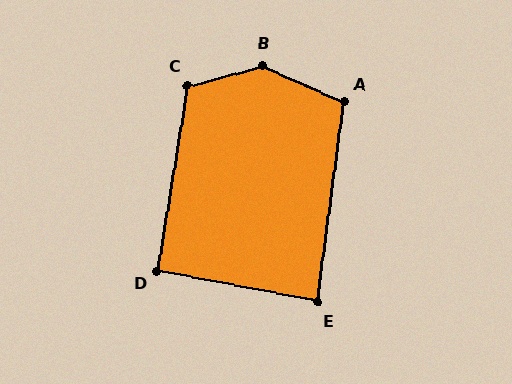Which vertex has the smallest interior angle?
E, at approximately 86 degrees.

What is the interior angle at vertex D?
Approximately 92 degrees (approximately right).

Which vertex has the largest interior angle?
B, at approximately 141 degrees.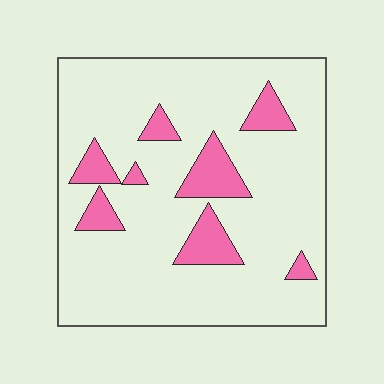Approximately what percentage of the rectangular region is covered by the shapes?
Approximately 15%.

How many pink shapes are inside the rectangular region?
8.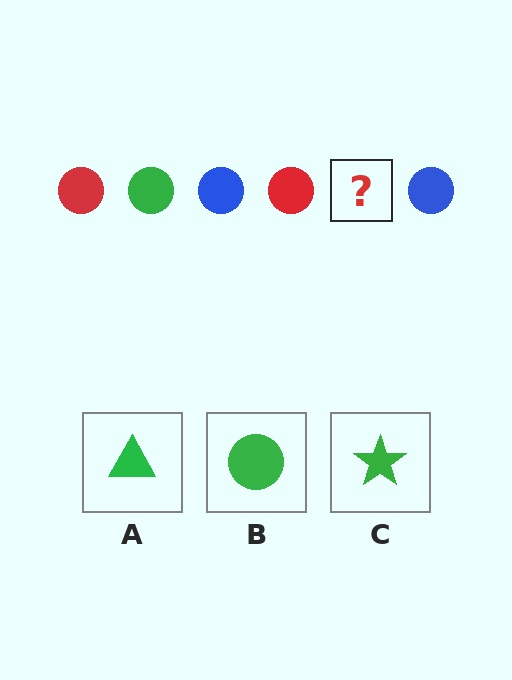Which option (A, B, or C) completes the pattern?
B.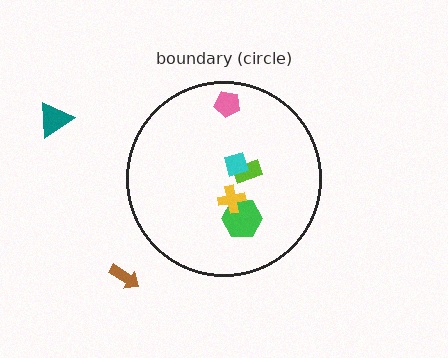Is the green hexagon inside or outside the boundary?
Inside.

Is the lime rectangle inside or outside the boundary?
Inside.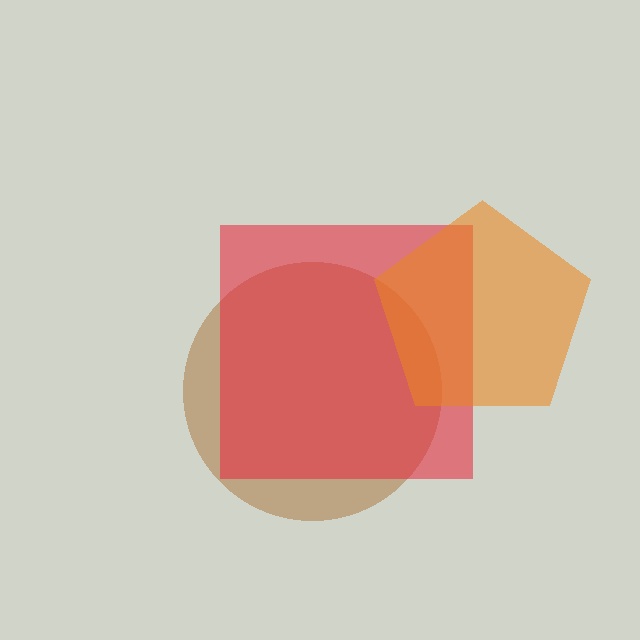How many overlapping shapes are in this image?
There are 3 overlapping shapes in the image.